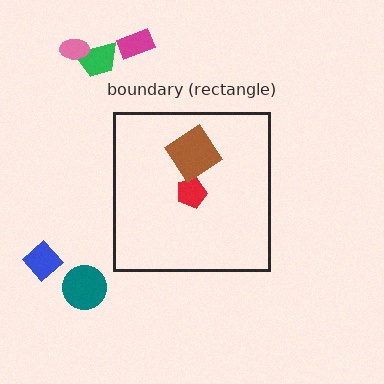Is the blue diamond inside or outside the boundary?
Outside.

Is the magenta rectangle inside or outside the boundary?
Outside.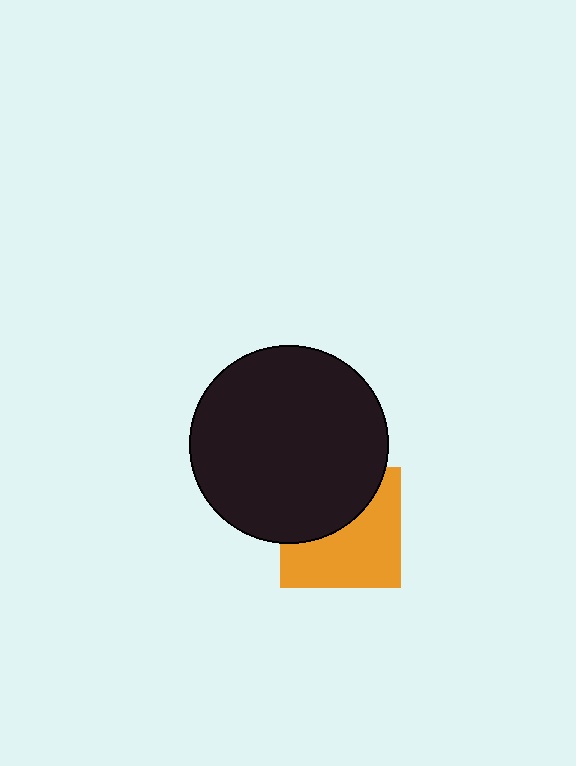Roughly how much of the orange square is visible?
About half of it is visible (roughly 57%).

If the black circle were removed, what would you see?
You would see the complete orange square.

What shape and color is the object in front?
The object in front is a black circle.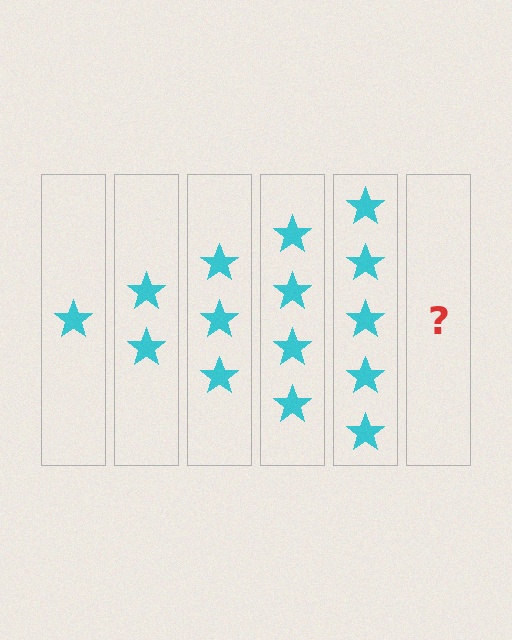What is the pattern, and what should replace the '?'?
The pattern is that each step adds one more star. The '?' should be 6 stars.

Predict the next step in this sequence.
The next step is 6 stars.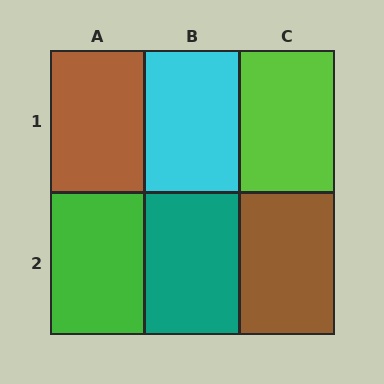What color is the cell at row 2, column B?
Teal.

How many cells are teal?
1 cell is teal.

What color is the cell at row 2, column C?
Brown.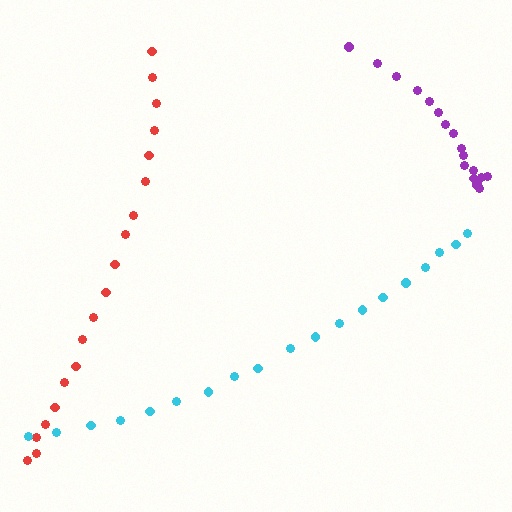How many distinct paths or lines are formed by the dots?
There are 3 distinct paths.